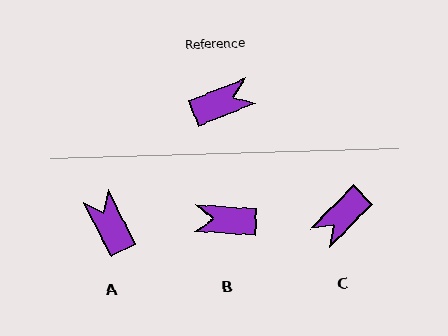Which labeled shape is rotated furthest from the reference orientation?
C, about 156 degrees away.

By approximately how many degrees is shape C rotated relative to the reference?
Approximately 156 degrees clockwise.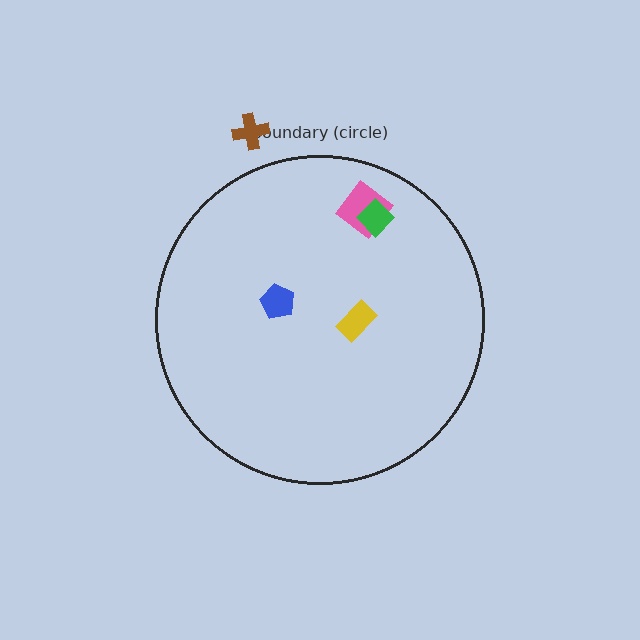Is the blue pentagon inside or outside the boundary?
Inside.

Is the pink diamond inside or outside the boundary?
Inside.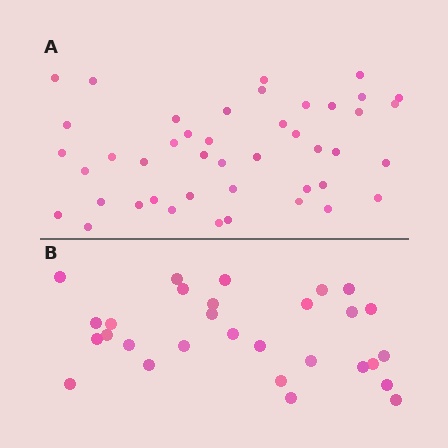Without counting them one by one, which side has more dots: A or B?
Region A (the top region) has more dots.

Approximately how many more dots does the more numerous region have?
Region A has approximately 15 more dots than region B.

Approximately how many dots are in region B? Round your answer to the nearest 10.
About 30 dots. (The exact count is 29, which rounds to 30.)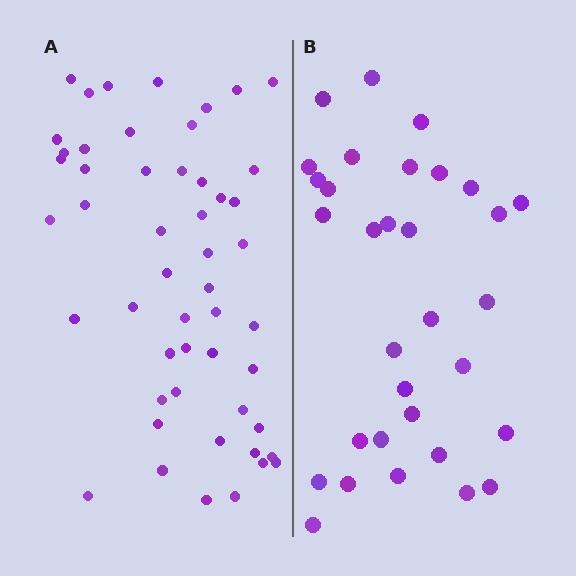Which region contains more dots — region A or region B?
Region A (the left region) has more dots.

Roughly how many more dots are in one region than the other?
Region A has approximately 20 more dots than region B.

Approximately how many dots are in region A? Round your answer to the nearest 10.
About 50 dots. (The exact count is 51, which rounds to 50.)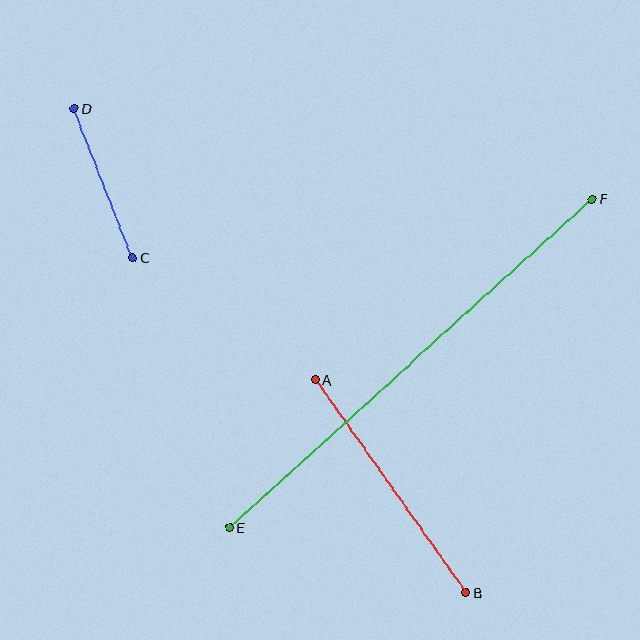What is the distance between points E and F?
The distance is approximately 490 pixels.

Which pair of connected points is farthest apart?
Points E and F are farthest apart.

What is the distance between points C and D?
The distance is approximately 160 pixels.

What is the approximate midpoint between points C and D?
The midpoint is at approximately (103, 183) pixels.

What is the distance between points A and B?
The distance is approximately 261 pixels.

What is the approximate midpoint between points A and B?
The midpoint is at approximately (391, 486) pixels.